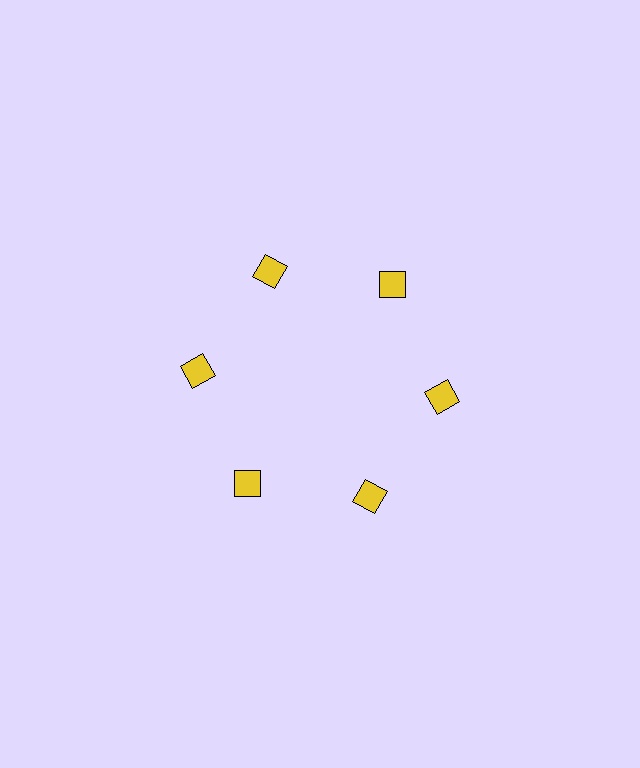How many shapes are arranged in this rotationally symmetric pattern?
There are 6 shapes, arranged in 6 groups of 1.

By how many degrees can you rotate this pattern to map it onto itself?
The pattern maps onto itself every 60 degrees of rotation.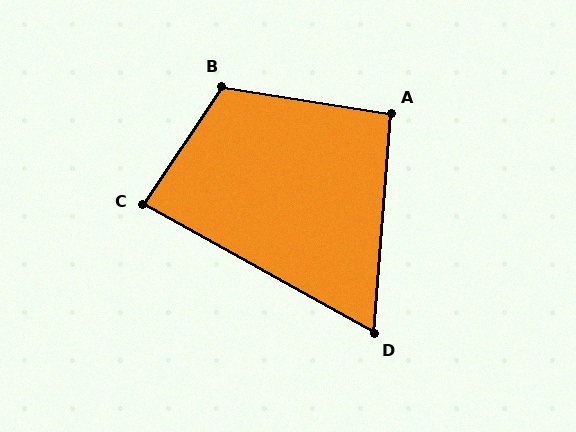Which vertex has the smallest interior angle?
D, at approximately 65 degrees.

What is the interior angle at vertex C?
Approximately 85 degrees (approximately right).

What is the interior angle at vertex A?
Approximately 95 degrees (approximately right).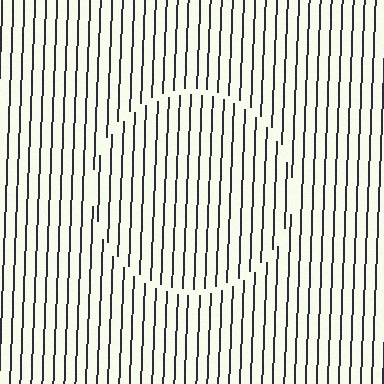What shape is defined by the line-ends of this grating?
An illusory circle. The interior of the shape contains the same grating, shifted by half a period — the contour is defined by the phase discontinuity where line-ends from the inner and outer gratings abut.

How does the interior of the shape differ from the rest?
The interior of the shape contains the same grating, shifted by half a period — the contour is defined by the phase discontinuity where line-ends from the inner and outer gratings abut.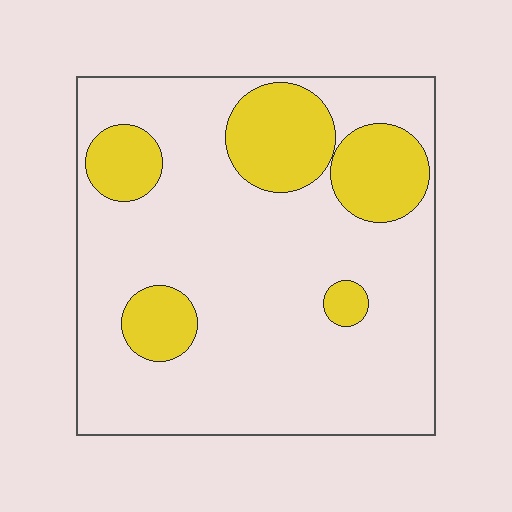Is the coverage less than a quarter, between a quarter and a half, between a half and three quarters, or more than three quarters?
Less than a quarter.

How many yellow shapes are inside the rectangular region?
5.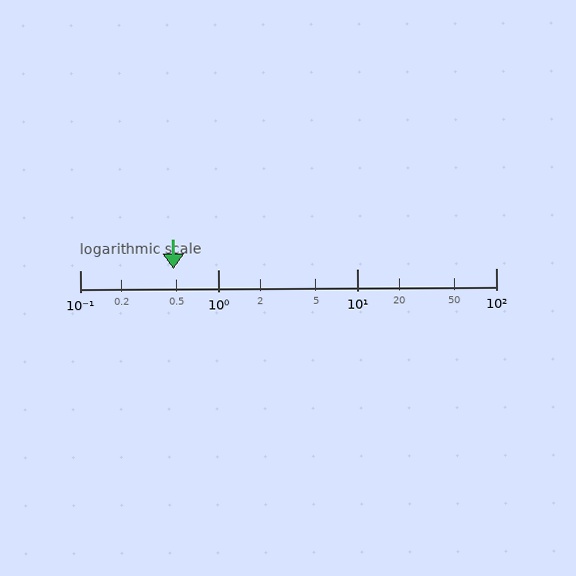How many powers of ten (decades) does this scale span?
The scale spans 3 decades, from 0.1 to 100.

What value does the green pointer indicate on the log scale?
The pointer indicates approximately 0.47.